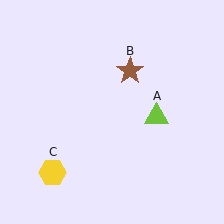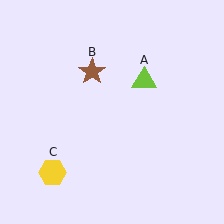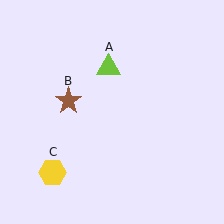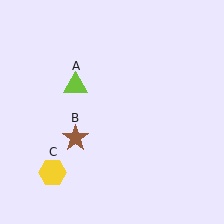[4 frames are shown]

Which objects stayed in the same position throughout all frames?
Yellow hexagon (object C) remained stationary.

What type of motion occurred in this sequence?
The lime triangle (object A), brown star (object B) rotated counterclockwise around the center of the scene.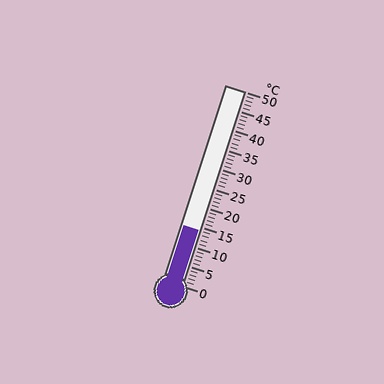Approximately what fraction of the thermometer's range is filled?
The thermometer is filled to approximately 30% of its range.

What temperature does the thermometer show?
The thermometer shows approximately 14°C.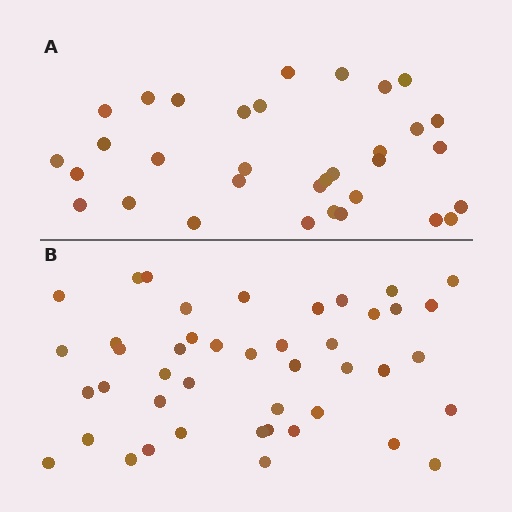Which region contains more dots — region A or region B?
Region B (the bottom region) has more dots.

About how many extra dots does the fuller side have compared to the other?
Region B has roughly 12 or so more dots than region A.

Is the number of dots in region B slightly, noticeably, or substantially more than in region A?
Region B has noticeably more, but not dramatically so. The ratio is roughly 1.3 to 1.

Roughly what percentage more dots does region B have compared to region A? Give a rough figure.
About 35% more.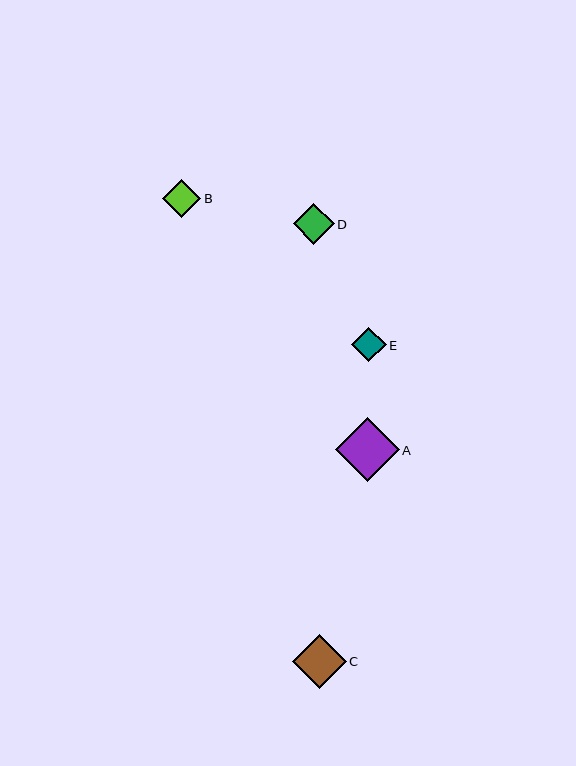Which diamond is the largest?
Diamond A is the largest with a size of approximately 63 pixels.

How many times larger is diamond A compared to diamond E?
Diamond A is approximately 1.8 times the size of diamond E.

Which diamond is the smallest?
Diamond E is the smallest with a size of approximately 35 pixels.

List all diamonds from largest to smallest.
From largest to smallest: A, C, D, B, E.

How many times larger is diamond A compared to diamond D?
Diamond A is approximately 1.5 times the size of diamond D.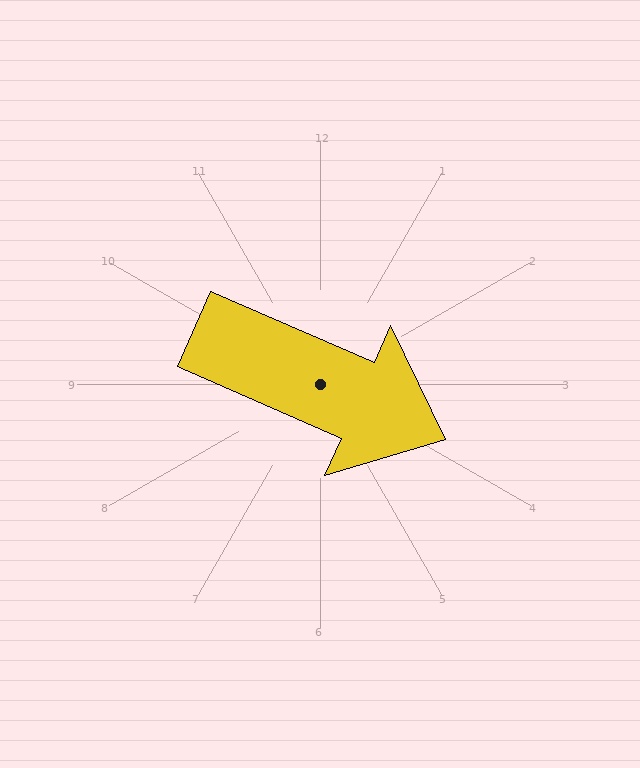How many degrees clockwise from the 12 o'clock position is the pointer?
Approximately 114 degrees.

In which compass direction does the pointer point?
Southeast.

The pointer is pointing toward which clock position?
Roughly 4 o'clock.